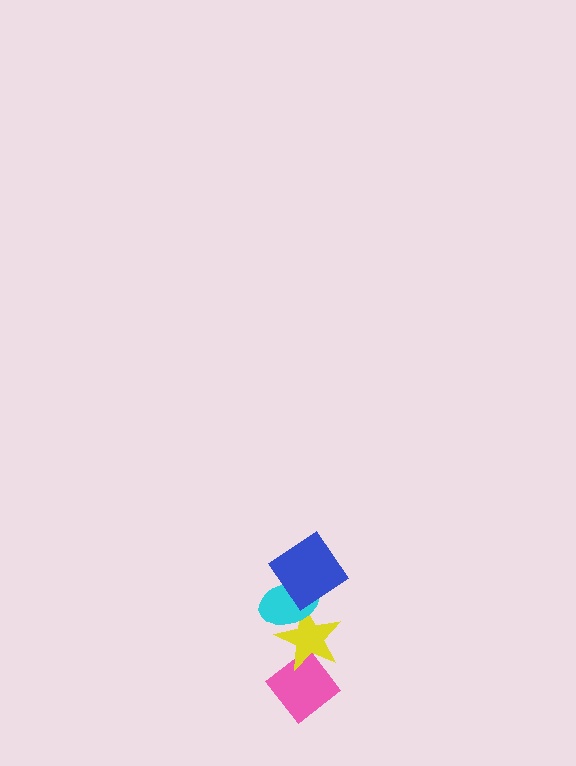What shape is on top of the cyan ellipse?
The blue diamond is on top of the cyan ellipse.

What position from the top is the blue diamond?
The blue diamond is 1st from the top.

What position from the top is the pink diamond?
The pink diamond is 4th from the top.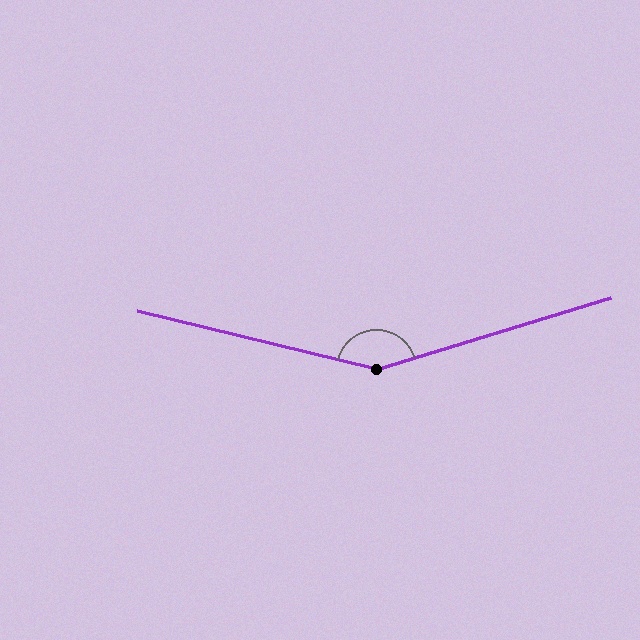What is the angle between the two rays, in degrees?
Approximately 149 degrees.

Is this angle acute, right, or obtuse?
It is obtuse.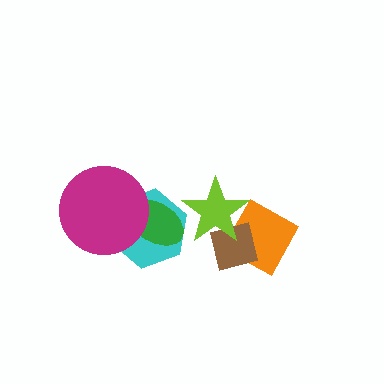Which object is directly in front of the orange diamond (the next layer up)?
The brown square is directly in front of the orange diamond.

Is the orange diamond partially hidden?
Yes, it is partially covered by another shape.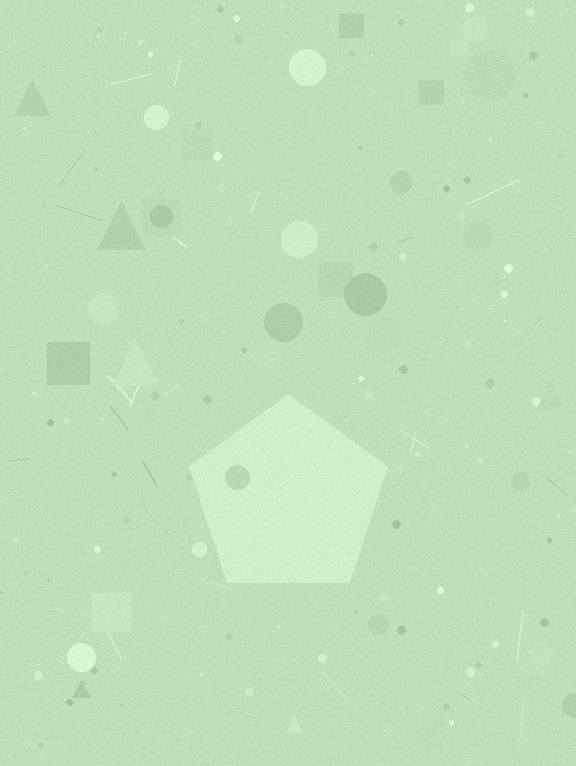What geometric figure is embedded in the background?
A pentagon is embedded in the background.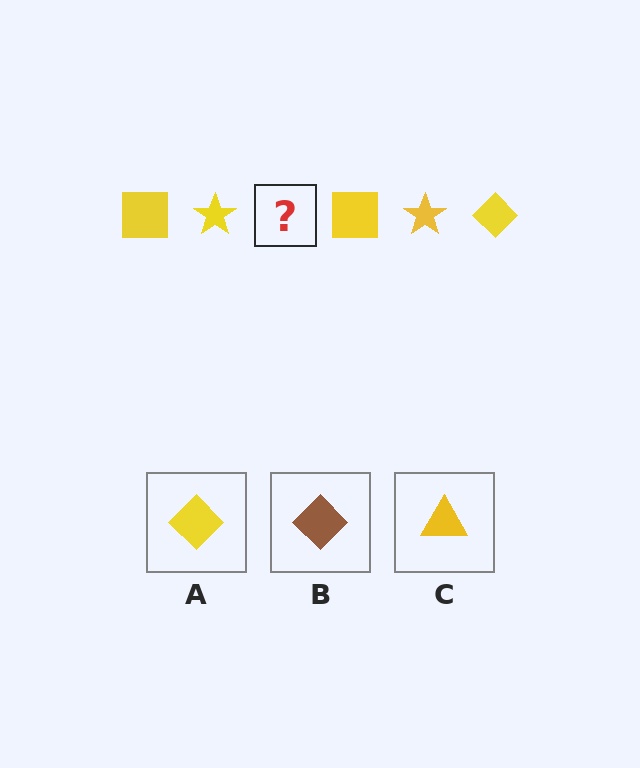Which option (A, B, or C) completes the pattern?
A.